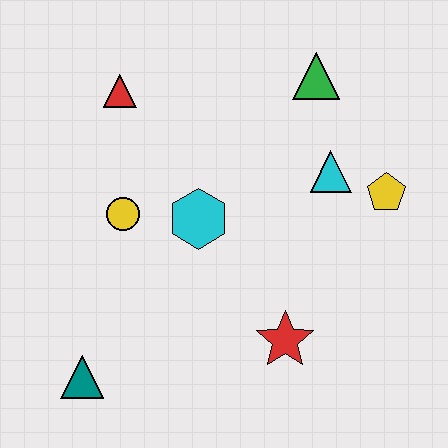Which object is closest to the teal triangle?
The yellow circle is closest to the teal triangle.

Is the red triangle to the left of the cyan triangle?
Yes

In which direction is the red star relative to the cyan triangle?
The red star is below the cyan triangle.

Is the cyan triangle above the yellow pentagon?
Yes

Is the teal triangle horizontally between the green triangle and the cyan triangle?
No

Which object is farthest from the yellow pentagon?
The teal triangle is farthest from the yellow pentagon.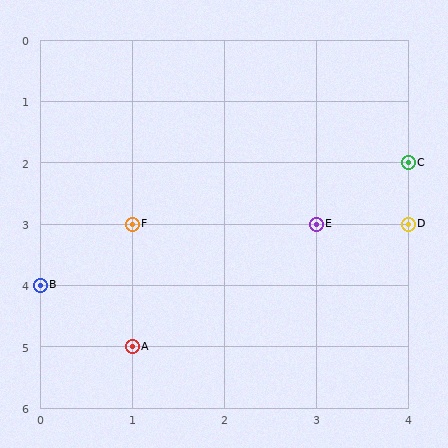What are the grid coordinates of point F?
Point F is at grid coordinates (1, 3).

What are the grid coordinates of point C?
Point C is at grid coordinates (4, 2).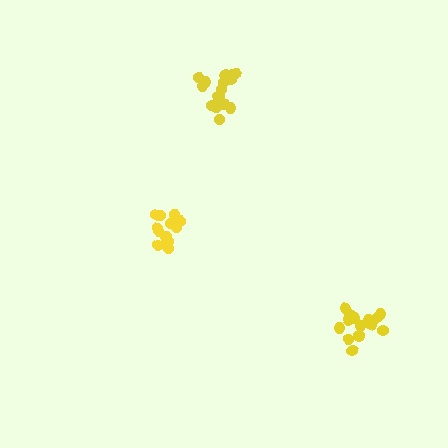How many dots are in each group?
Group 1: 14 dots, Group 2: 16 dots, Group 3: 17 dots (47 total).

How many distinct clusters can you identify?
There are 3 distinct clusters.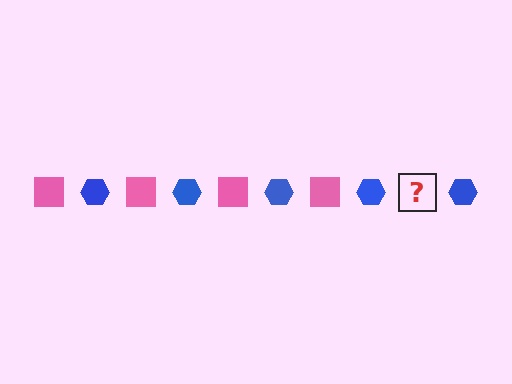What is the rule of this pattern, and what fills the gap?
The rule is that the pattern alternates between pink square and blue hexagon. The gap should be filled with a pink square.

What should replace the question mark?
The question mark should be replaced with a pink square.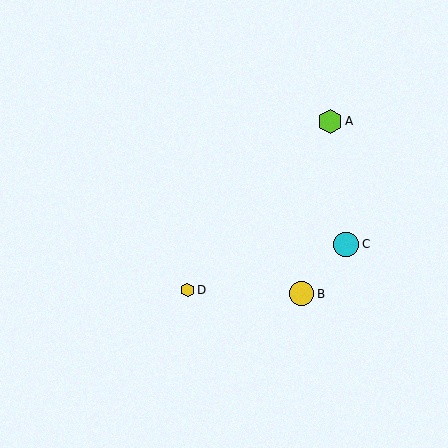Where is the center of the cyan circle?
The center of the cyan circle is at (346, 244).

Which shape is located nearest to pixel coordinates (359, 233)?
The cyan circle (labeled C) at (346, 244) is nearest to that location.